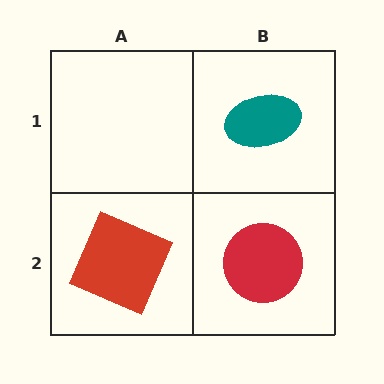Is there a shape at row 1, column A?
No, that cell is empty.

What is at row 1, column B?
A teal ellipse.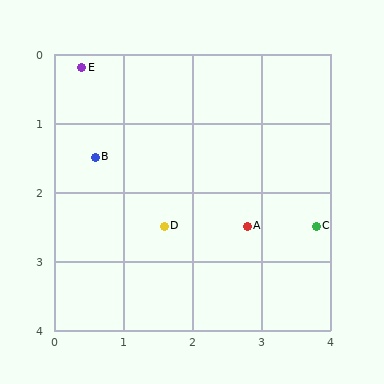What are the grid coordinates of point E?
Point E is at approximately (0.4, 0.2).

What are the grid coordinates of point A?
Point A is at approximately (2.8, 2.5).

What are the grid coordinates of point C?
Point C is at approximately (3.8, 2.5).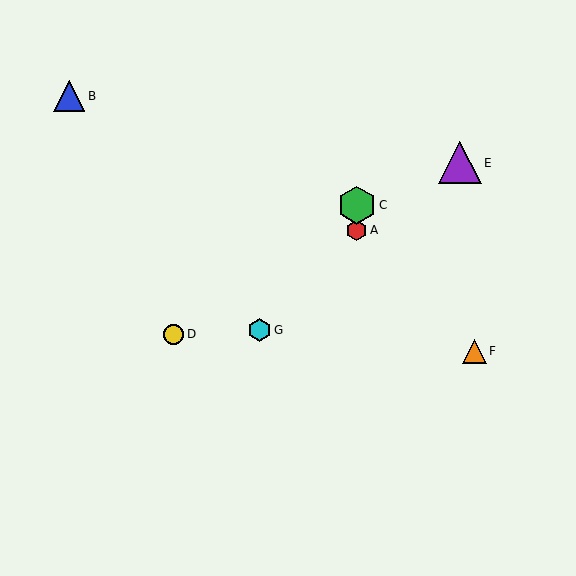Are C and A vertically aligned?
Yes, both are at x≈357.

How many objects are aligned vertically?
2 objects (A, C) are aligned vertically.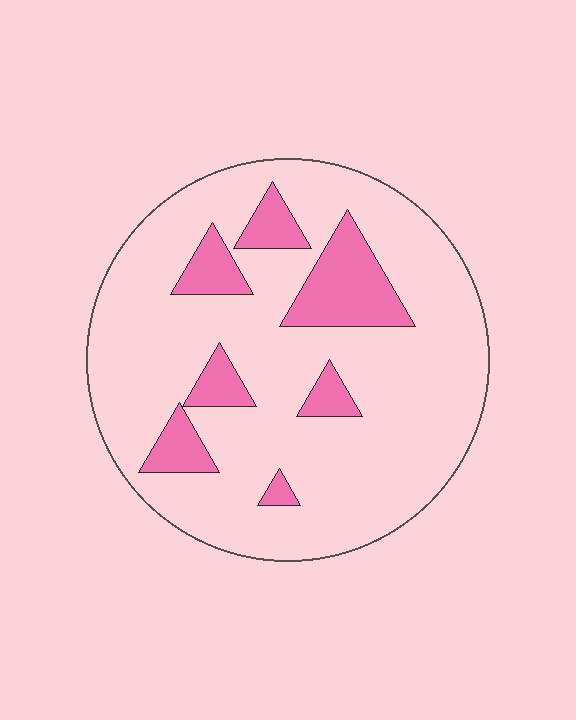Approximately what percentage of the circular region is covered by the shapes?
Approximately 15%.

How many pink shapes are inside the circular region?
7.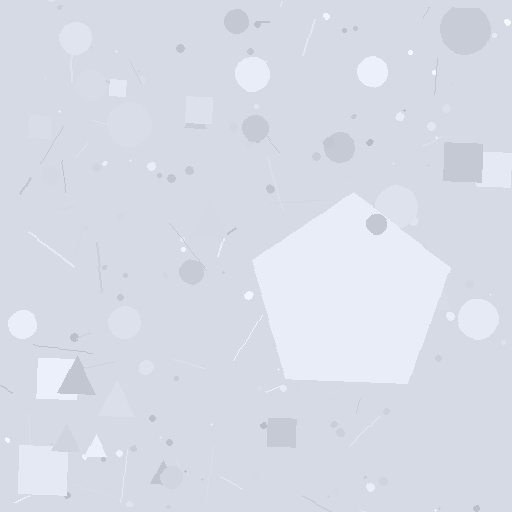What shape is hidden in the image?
A pentagon is hidden in the image.